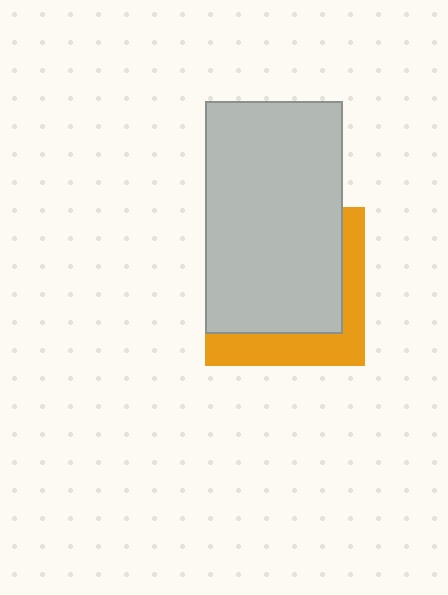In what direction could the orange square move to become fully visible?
The orange square could move toward the lower-right. That would shift it out from behind the light gray rectangle entirely.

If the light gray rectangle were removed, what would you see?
You would see the complete orange square.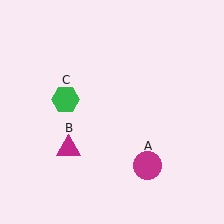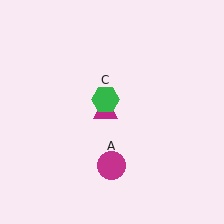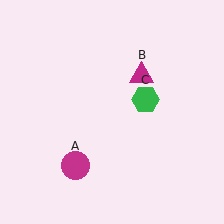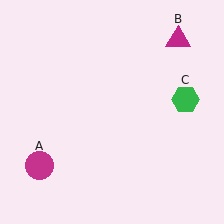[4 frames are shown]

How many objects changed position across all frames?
3 objects changed position: magenta circle (object A), magenta triangle (object B), green hexagon (object C).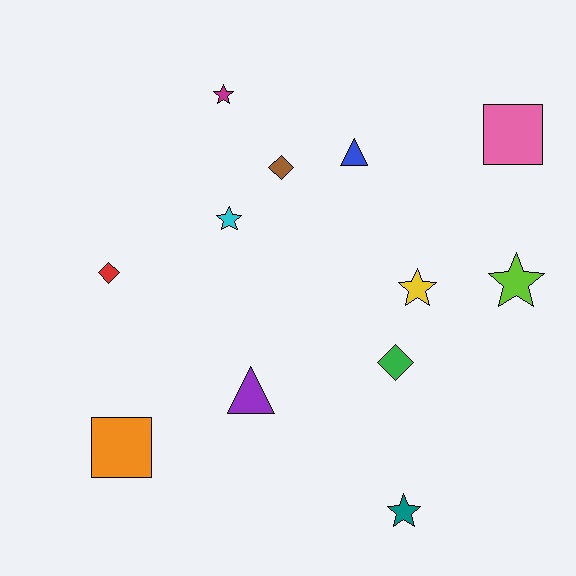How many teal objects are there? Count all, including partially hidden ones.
There is 1 teal object.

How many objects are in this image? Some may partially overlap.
There are 12 objects.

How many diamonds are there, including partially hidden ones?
There are 3 diamonds.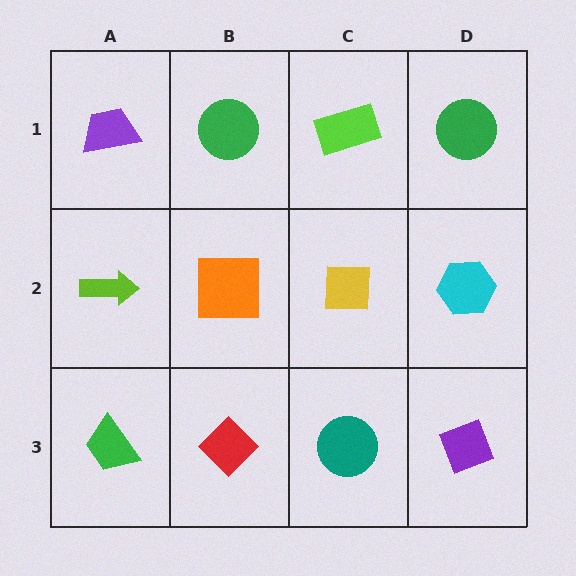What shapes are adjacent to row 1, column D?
A cyan hexagon (row 2, column D), a lime rectangle (row 1, column C).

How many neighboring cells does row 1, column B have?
3.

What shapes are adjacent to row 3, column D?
A cyan hexagon (row 2, column D), a teal circle (row 3, column C).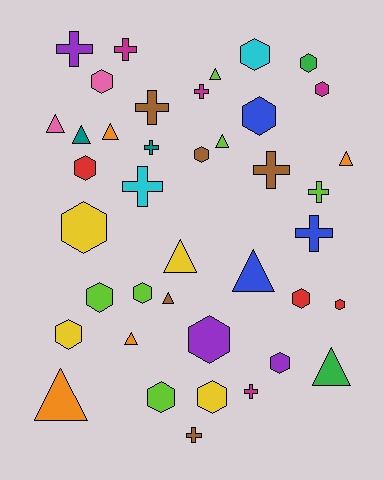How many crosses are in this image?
There are 11 crosses.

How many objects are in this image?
There are 40 objects.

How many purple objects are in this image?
There are 3 purple objects.